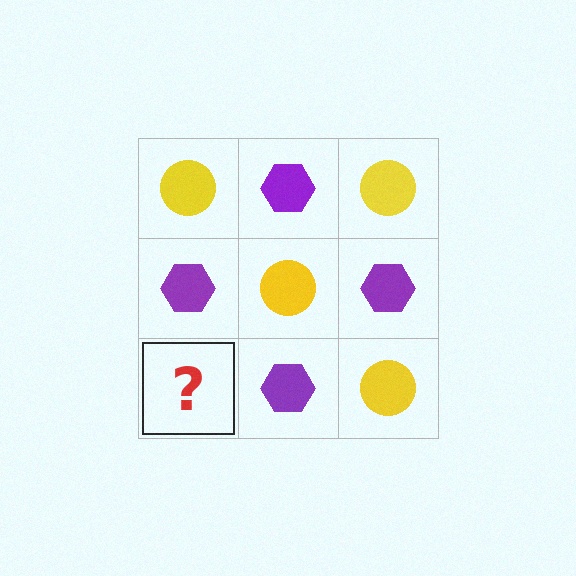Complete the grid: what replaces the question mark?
The question mark should be replaced with a yellow circle.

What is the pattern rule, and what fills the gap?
The rule is that it alternates yellow circle and purple hexagon in a checkerboard pattern. The gap should be filled with a yellow circle.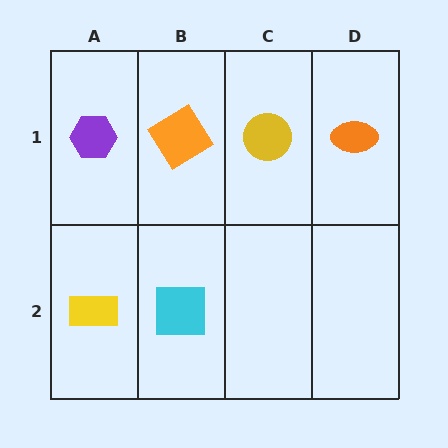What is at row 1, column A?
A purple hexagon.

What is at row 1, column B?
An orange diamond.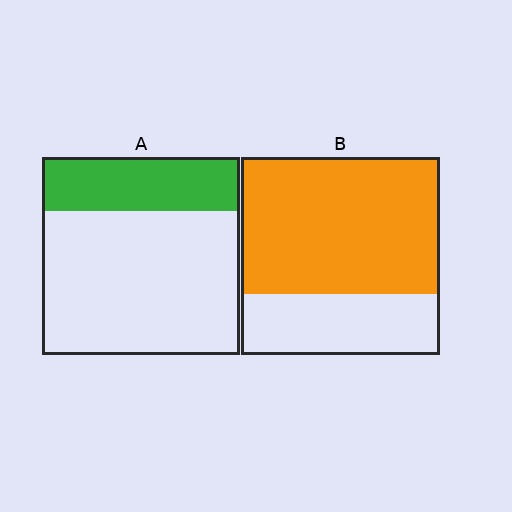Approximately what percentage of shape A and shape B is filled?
A is approximately 25% and B is approximately 70%.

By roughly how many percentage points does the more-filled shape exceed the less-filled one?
By roughly 40 percentage points (B over A).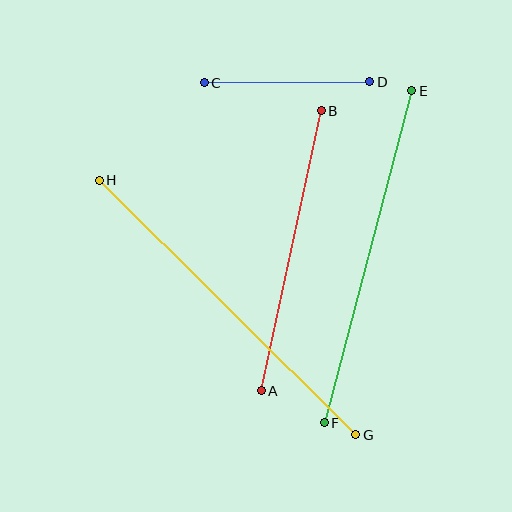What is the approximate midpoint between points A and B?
The midpoint is at approximately (291, 251) pixels.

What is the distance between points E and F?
The distance is approximately 343 pixels.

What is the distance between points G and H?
The distance is approximately 361 pixels.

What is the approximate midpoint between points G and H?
The midpoint is at approximately (227, 308) pixels.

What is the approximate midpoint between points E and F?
The midpoint is at approximately (368, 257) pixels.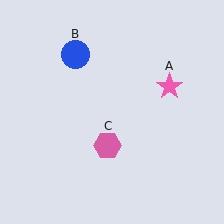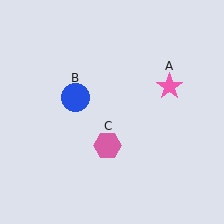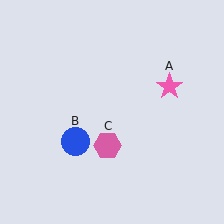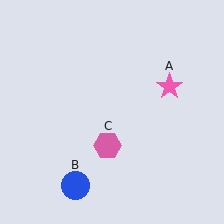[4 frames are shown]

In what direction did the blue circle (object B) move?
The blue circle (object B) moved down.